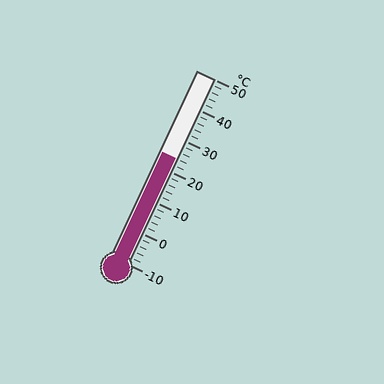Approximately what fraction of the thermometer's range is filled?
The thermometer is filled to approximately 55% of its range.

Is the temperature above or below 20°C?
The temperature is above 20°C.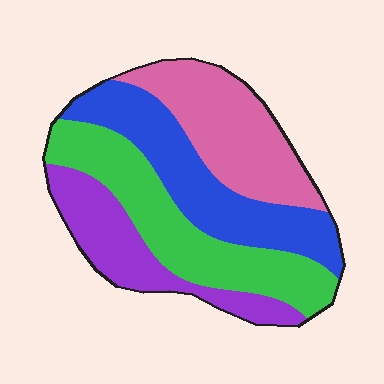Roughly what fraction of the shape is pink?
Pink covers roughly 25% of the shape.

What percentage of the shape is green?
Green covers roughly 30% of the shape.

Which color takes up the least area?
Purple, at roughly 20%.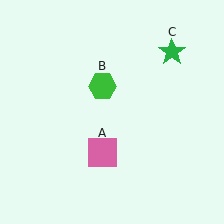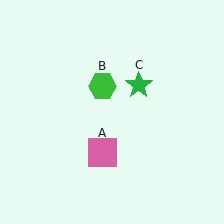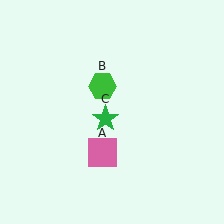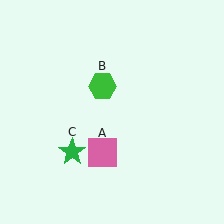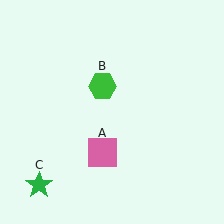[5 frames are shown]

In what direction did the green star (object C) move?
The green star (object C) moved down and to the left.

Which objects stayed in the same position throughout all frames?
Pink square (object A) and green hexagon (object B) remained stationary.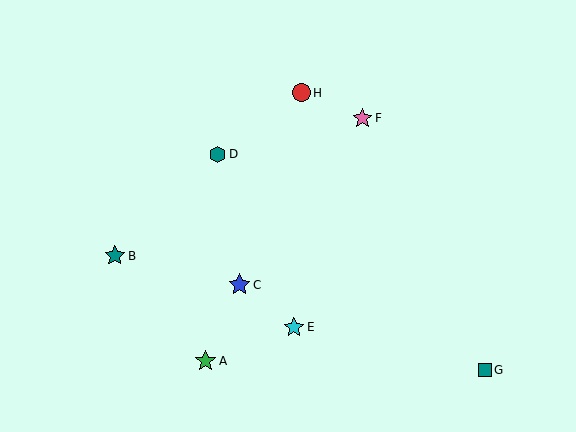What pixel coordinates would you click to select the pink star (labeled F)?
Click at (362, 118) to select the pink star F.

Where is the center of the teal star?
The center of the teal star is at (115, 256).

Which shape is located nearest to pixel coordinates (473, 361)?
The teal square (labeled G) at (485, 370) is nearest to that location.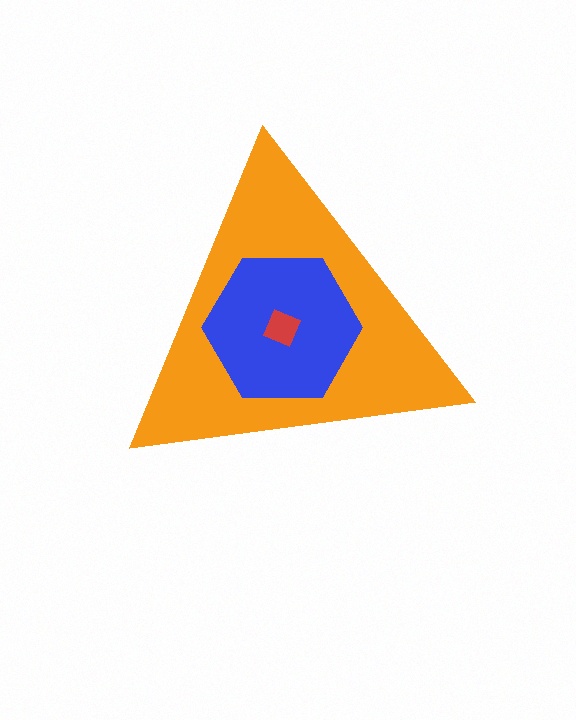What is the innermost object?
The red diamond.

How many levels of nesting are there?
3.